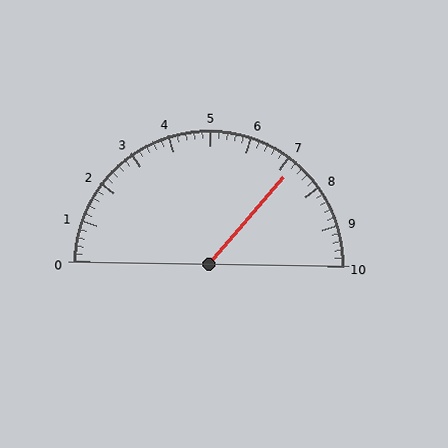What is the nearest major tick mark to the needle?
The nearest major tick mark is 7.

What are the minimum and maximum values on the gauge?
The gauge ranges from 0 to 10.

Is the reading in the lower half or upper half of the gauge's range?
The reading is in the upper half of the range (0 to 10).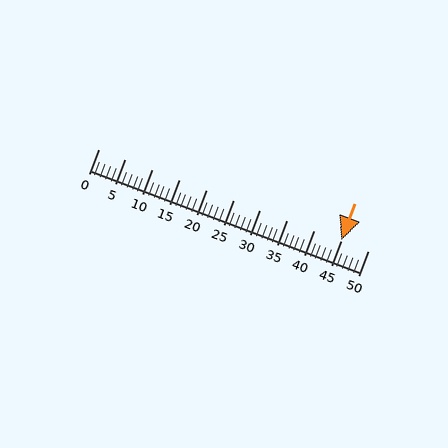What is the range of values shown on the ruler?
The ruler shows values from 0 to 50.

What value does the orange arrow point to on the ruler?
The orange arrow points to approximately 45.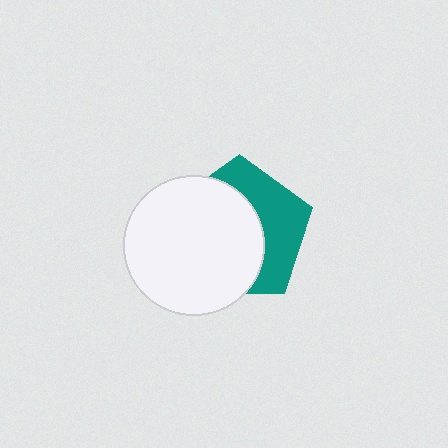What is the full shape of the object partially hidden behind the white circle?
The partially hidden object is a teal pentagon.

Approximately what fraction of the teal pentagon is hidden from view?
Roughly 60% of the teal pentagon is hidden behind the white circle.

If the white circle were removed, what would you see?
You would see the complete teal pentagon.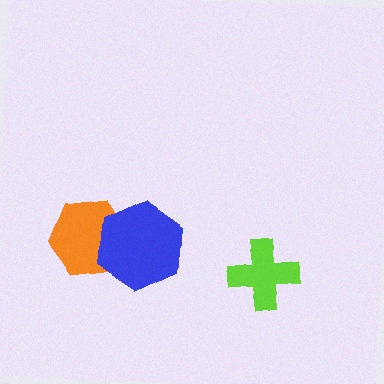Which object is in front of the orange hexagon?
The blue hexagon is in front of the orange hexagon.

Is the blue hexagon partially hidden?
No, no other shape covers it.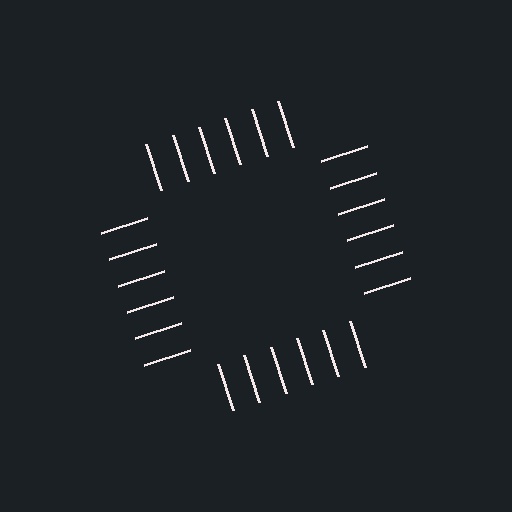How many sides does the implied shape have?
4 sides — the line-ends trace a square.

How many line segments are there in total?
24 — 6 along each of the 4 edges.